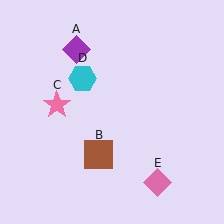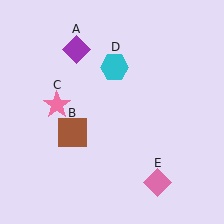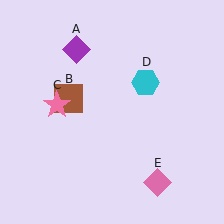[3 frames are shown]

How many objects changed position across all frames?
2 objects changed position: brown square (object B), cyan hexagon (object D).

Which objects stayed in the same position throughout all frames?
Purple diamond (object A) and pink star (object C) and pink diamond (object E) remained stationary.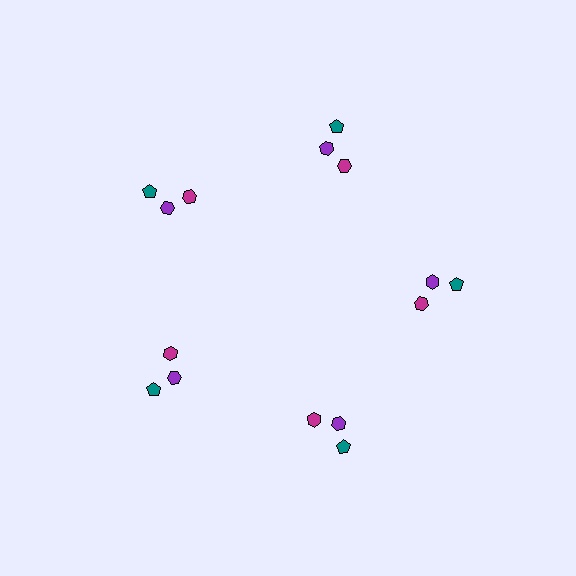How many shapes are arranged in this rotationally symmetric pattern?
There are 15 shapes, arranged in 5 groups of 3.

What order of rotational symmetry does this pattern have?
This pattern has 5-fold rotational symmetry.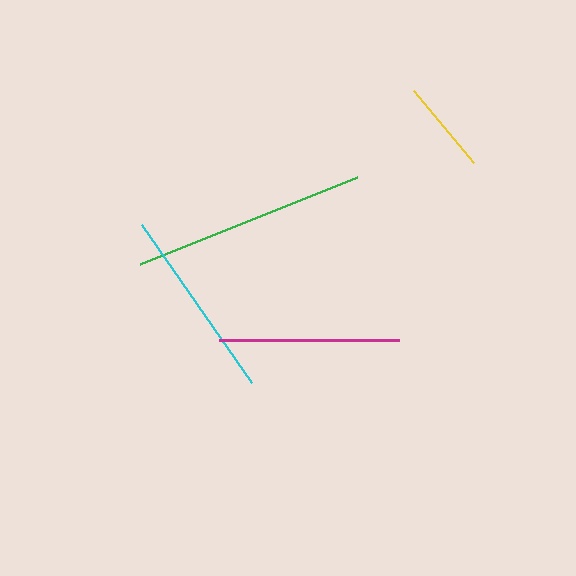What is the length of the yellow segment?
The yellow segment is approximately 93 pixels long.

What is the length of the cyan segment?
The cyan segment is approximately 192 pixels long.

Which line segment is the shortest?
The yellow line is the shortest at approximately 93 pixels.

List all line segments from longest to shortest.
From longest to shortest: green, cyan, magenta, yellow.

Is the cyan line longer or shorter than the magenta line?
The cyan line is longer than the magenta line.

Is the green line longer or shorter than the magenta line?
The green line is longer than the magenta line.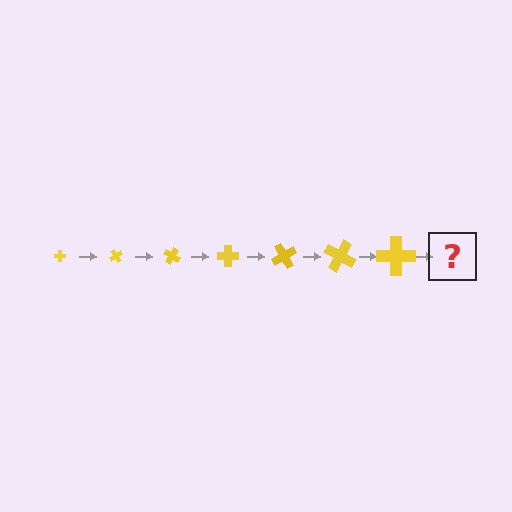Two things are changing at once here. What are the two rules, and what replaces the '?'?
The two rules are that the cross grows larger each step and it rotates 60 degrees each step. The '?' should be a cross, larger than the previous one and rotated 420 degrees from the start.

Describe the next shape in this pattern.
It should be a cross, larger than the previous one and rotated 420 degrees from the start.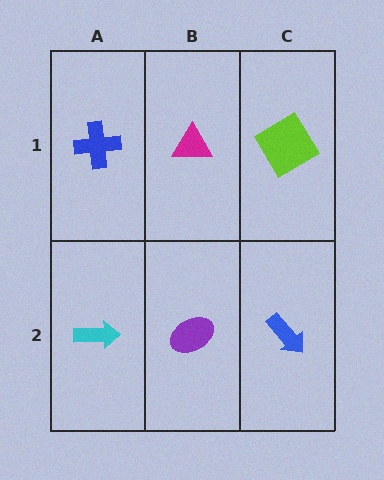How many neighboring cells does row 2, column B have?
3.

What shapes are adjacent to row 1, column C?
A blue arrow (row 2, column C), a magenta triangle (row 1, column B).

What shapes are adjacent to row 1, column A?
A cyan arrow (row 2, column A), a magenta triangle (row 1, column B).